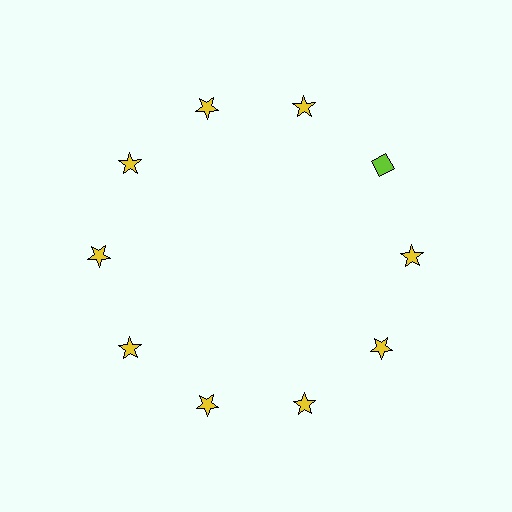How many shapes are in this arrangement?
There are 10 shapes arranged in a ring pattern.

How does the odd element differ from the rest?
It differs in both color (lime instead of yellow) and shape (diamond instead of star).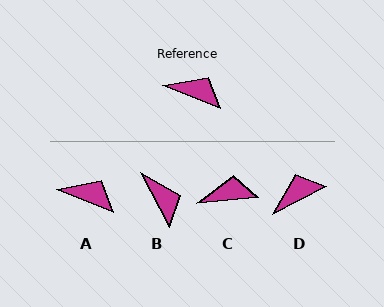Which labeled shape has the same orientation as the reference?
A.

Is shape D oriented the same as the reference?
No, it is off by about 49 degrees.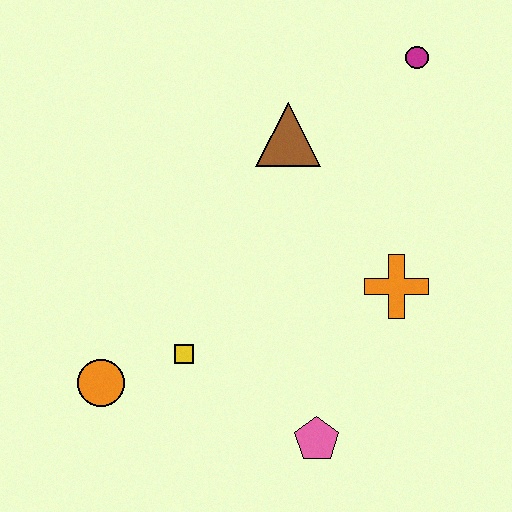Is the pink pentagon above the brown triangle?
No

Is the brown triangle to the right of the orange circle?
Yes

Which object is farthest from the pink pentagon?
The magenta circle is farthest from the pink pentagon.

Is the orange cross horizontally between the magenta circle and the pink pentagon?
Yes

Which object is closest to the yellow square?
The orange circle is closest to the yellow square.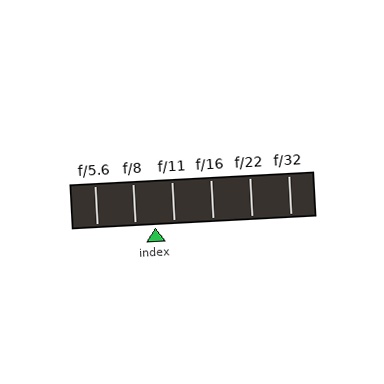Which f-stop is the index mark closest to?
The index mark is closest to f/11.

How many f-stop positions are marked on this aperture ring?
There are 6 f-stop positions marked.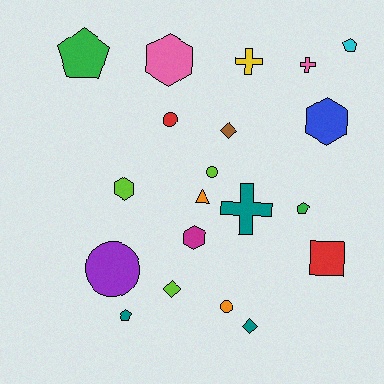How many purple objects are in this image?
There is 1 purple object.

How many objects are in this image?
There are 20 objects.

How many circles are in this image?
There are 4 circles.